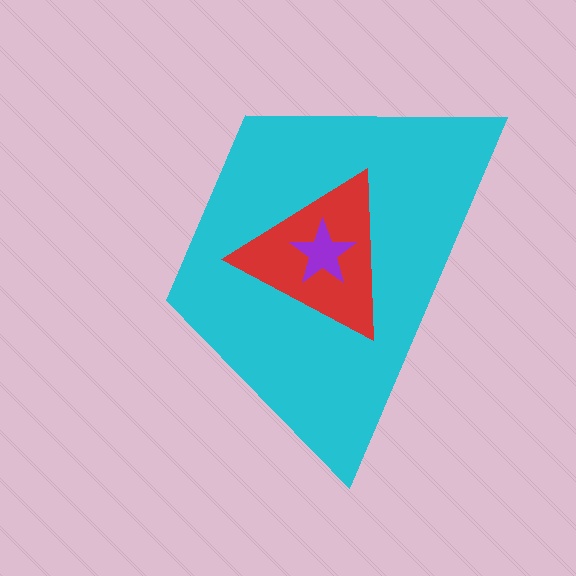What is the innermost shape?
The purple star.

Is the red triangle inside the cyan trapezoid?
Yes.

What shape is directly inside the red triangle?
The purple star.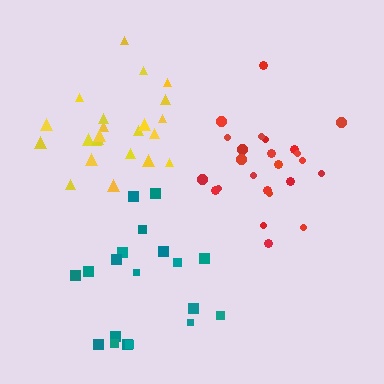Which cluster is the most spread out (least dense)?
Teal.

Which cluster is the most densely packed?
Red.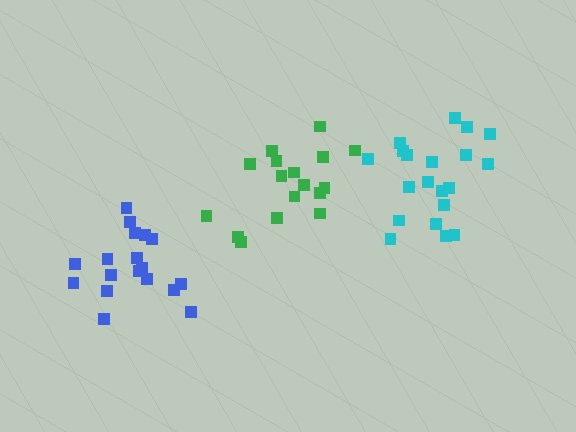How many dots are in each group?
Group 1: 20 dots, Group 2: 17 dots, Group 3: 18 dots (55 total).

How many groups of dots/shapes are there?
There are 3 groups.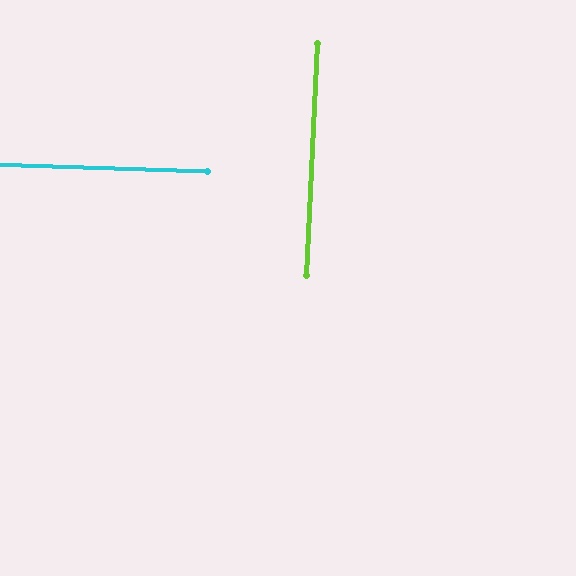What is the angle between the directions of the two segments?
Approximately 89 degrees.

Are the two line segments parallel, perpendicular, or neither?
Perpendicular — they meet at approximately 89°.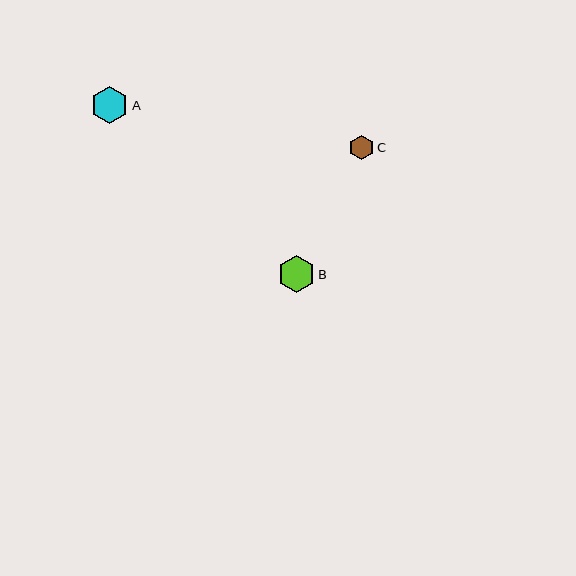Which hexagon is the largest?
Hexagon A is the largest with a size of approximately 38 pixels.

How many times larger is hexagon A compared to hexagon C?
Hexagon A is approximately 1.5 times the size of hexagon C.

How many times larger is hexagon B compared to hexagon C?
Hexagon B is approximately 1.5 times the size of hexagon C.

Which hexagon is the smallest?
Hexagon C is the smallest with a size of approximately 25 pixels.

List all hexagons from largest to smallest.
From largest to smallest: A, B, C.